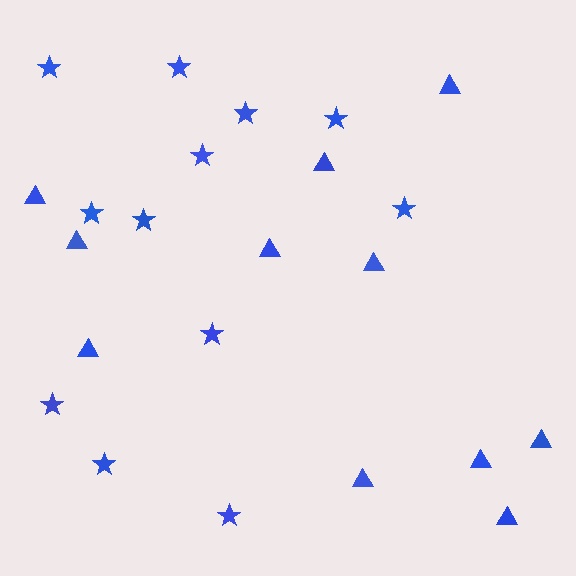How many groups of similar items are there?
There are 2 groups: one group of stars (12) and one group of triangles (11).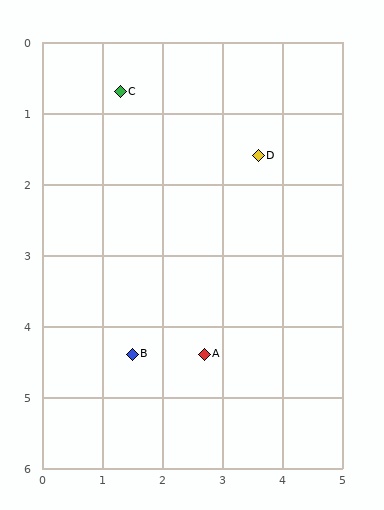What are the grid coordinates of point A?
Point A is at approximately (2.7, 4.4).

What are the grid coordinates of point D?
Point D is at approximately (3.6, 1.6).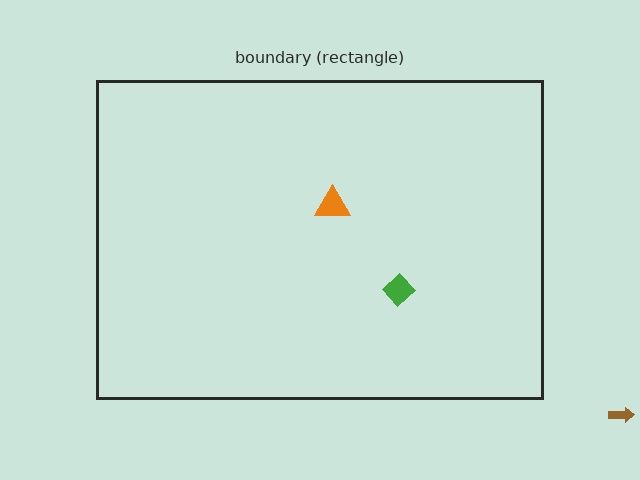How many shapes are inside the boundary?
2 inside, 1 outside.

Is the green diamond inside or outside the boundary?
Inside.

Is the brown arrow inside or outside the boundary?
Outside.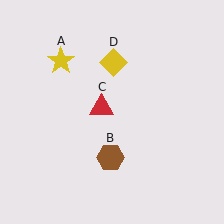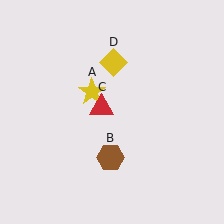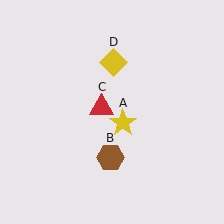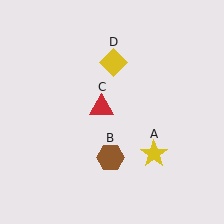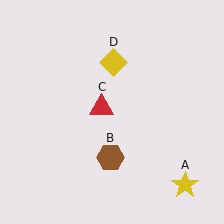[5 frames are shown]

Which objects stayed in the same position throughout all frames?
Brown hexagon (object B) and red triangle (object C) and yellow diamond (object D) remained stationary.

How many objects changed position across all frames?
1 object changed position: yellow star (object A).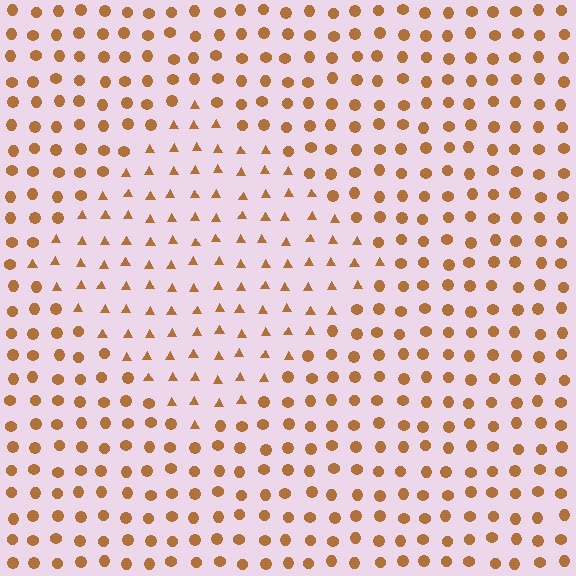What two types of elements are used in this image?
The image uses triangles inside the diamond region and circles outside it.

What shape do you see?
I see a diamond.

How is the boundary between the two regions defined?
The boundary is defined by a change in element shape: triangles inside vs. circles outside. All elements share the same color and spacing.